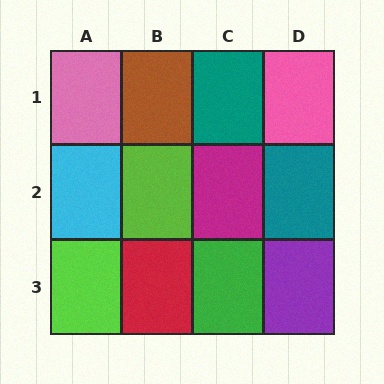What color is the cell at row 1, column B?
Brown.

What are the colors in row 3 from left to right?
Lime, red, green, purple.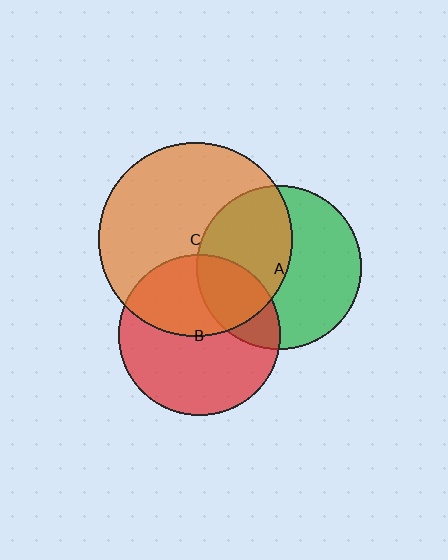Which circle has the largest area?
Circle C (orange).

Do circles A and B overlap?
Yes.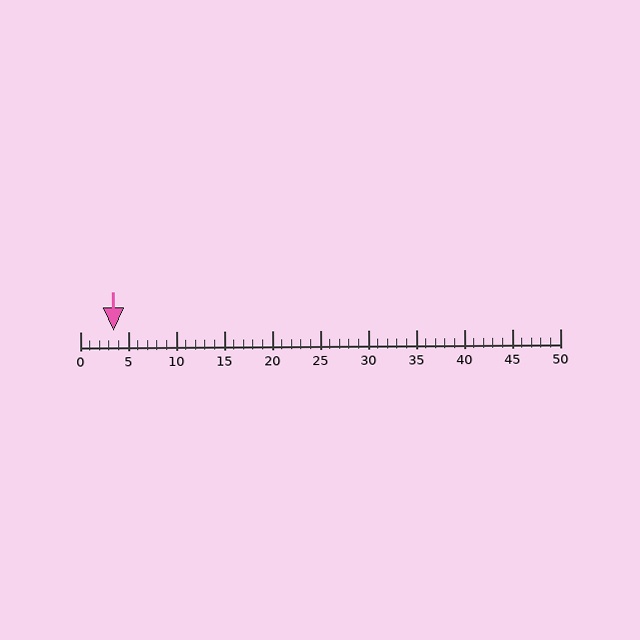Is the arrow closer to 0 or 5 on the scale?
The arrow is closer to 5.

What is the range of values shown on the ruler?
The ruler shows values from 0 to 50.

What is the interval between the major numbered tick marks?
The major tick marks are spaced 5 units apart.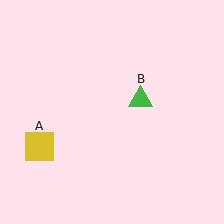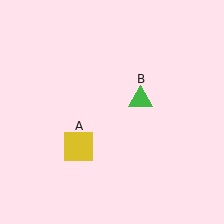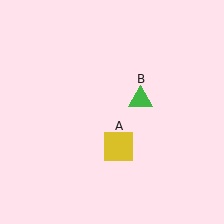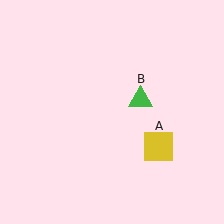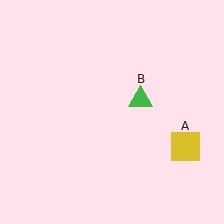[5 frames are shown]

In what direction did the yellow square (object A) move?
The yellow square (object A) moved right.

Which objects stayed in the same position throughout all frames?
Green triangle (object B) remained stationary.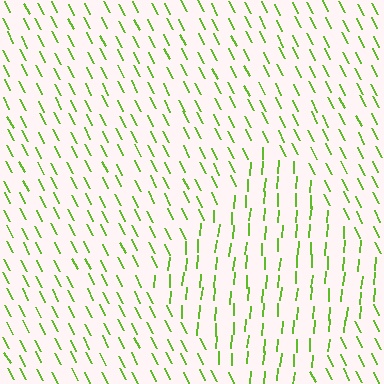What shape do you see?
I see a diamond.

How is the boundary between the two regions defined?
The boundary is defined purely by a change in line orientation (approximately 31 degrees difference). All lines are the same color and thickness.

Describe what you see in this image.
The image is filled with small lime line segments. A diamond region in the image has lines oriented differently from the surrounding lines, creating a visible texture boundary.